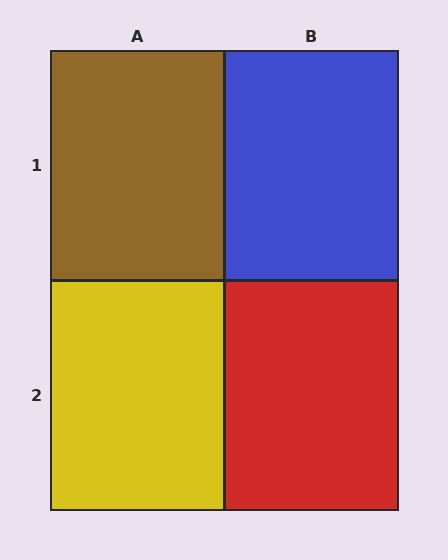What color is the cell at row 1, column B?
Blue.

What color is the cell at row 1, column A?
Brown.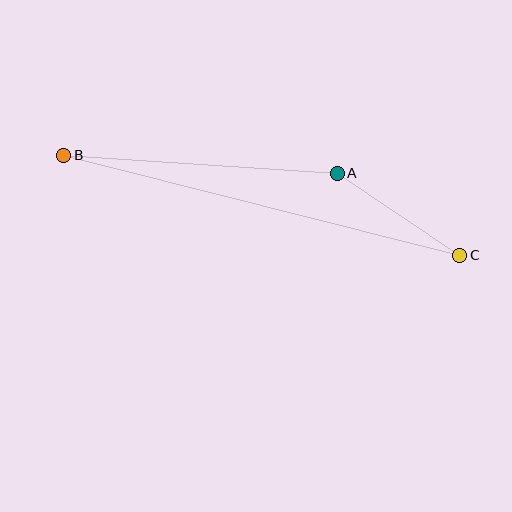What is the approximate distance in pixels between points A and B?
The distance between A and B is approximately 274 pixels.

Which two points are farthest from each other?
Points B and C are farthest from each other.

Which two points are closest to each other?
Points A and C are closest to each other.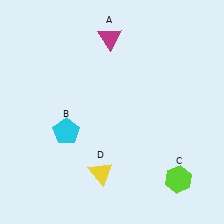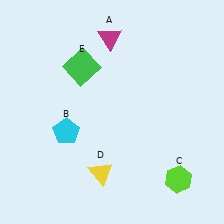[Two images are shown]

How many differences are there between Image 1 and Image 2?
There is 1 difference between the two images.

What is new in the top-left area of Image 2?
A green square (E) was added in the top-left area of Image 2.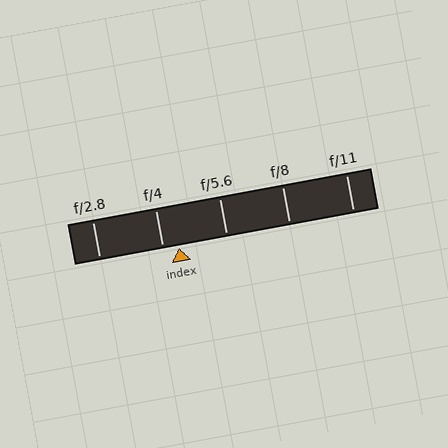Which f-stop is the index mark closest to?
The index mark is closest to f/4.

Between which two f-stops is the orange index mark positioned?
The index mark is between f/4 and f/5.6.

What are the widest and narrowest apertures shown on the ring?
The widest aperture shown is f/2.8 and the narrowest is f/11.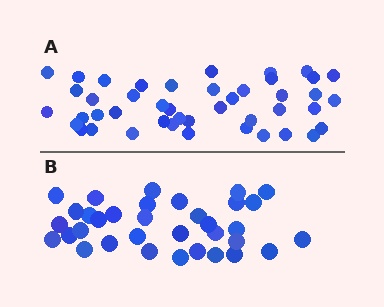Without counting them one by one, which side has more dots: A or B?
Region A (the top region) has more dots.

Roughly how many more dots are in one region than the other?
Region A has roughly 10 or so more dots than region B.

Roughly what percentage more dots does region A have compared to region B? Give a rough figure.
About 30% more.